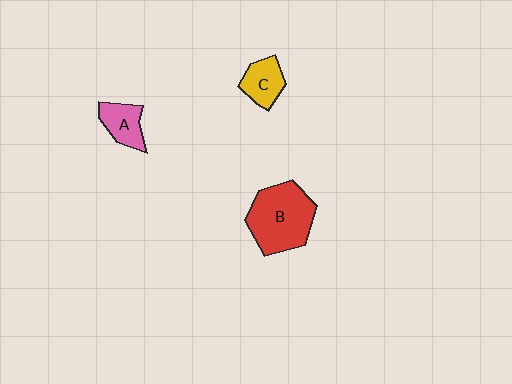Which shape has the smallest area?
Shape C (yellow).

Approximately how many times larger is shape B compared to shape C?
Approximately 2.3 times.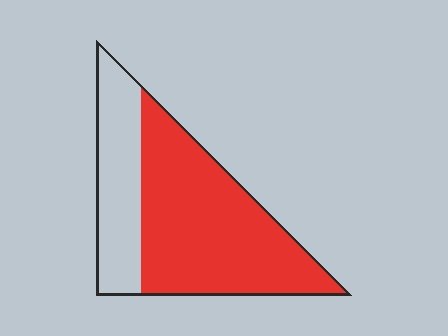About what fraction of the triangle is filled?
About two thirds (2/3).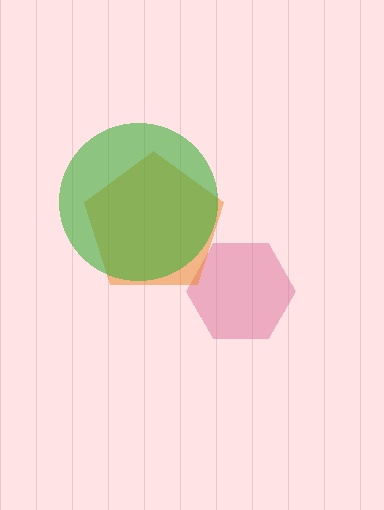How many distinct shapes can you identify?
There are 3 distinct shapes: a pink hexagon, an orange pentagon, a green circle.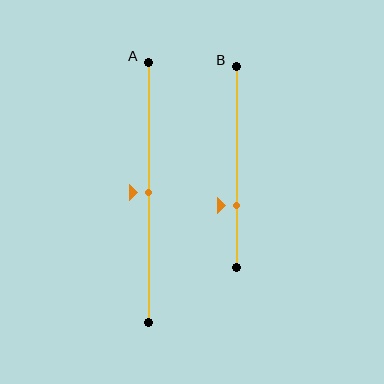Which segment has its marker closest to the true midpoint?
Segment A has its marker closest to the true midpoint.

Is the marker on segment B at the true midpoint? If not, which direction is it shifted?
No, the marker on segment B is shifted downward by about 19% of the segment length.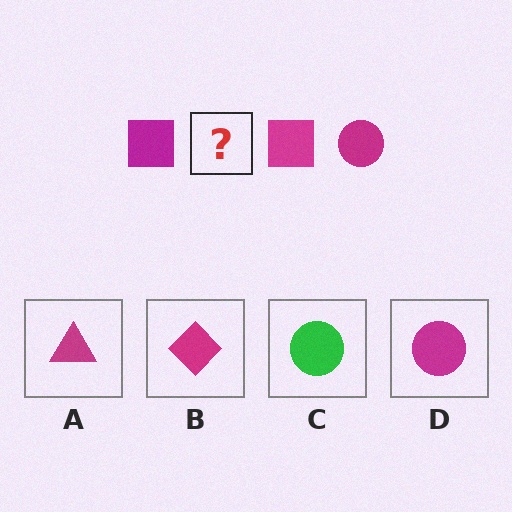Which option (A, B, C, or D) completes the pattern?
D.